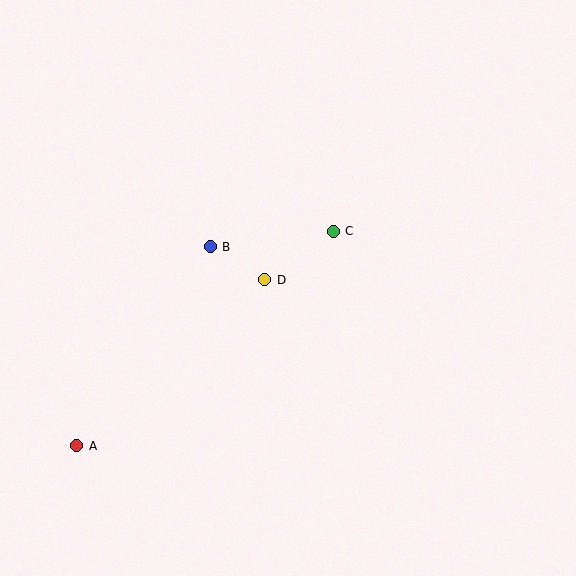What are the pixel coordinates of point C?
Point C is at (333, 231).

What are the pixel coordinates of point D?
Point D is at (265, 280).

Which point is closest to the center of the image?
Point D at (265, 280) is closest to the center.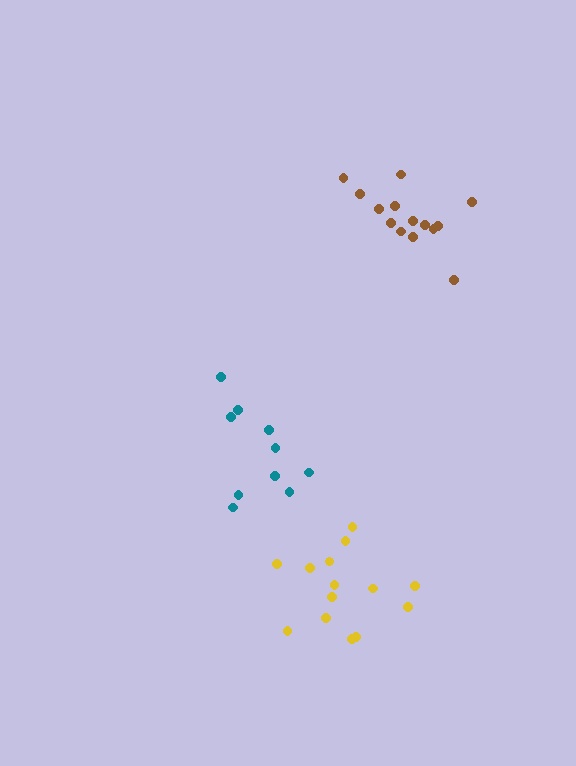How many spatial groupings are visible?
There are 3 spatial groupings.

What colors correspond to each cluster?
The clusters are colored: teal, brown, yellow.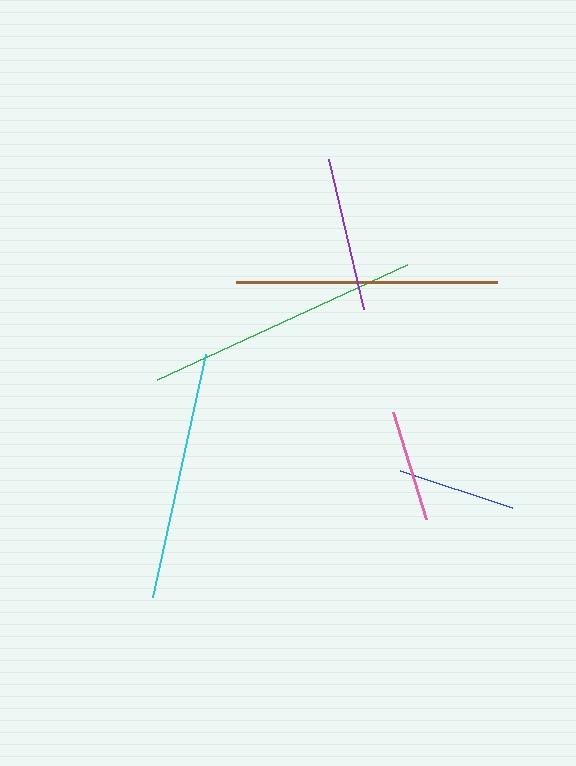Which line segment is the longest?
The green line is the longest at approximately 275 pixels.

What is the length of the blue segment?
The blue segment is approximately 118 pixels long.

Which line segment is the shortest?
The pink line is the shortest at approximately 112 pixels.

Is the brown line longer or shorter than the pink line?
The brown line is longer than the pink line.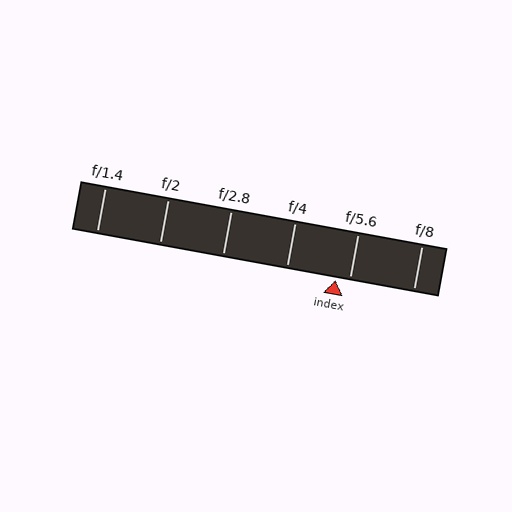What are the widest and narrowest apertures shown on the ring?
The widest aperture shown is f/1.4 and the narrowest is f/8.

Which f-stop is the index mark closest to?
The index mark is closest to f/5.6.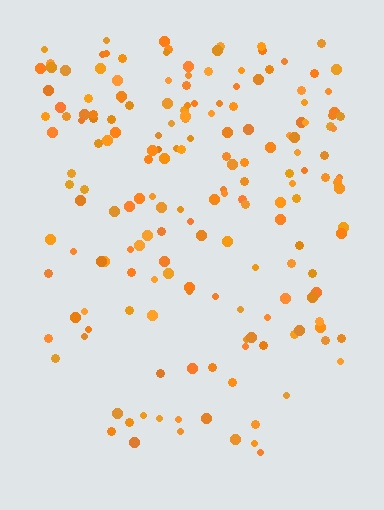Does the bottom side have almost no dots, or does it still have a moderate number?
Still a moderate number, just noticeably fewer than the top.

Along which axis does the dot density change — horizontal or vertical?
Vertical.